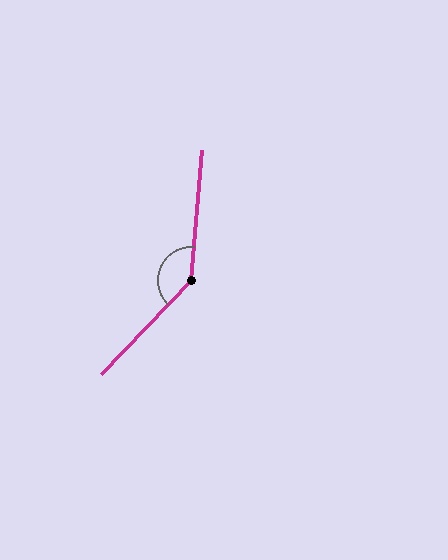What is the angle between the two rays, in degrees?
Approximately 141 degrees.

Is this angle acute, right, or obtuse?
It is obtuse.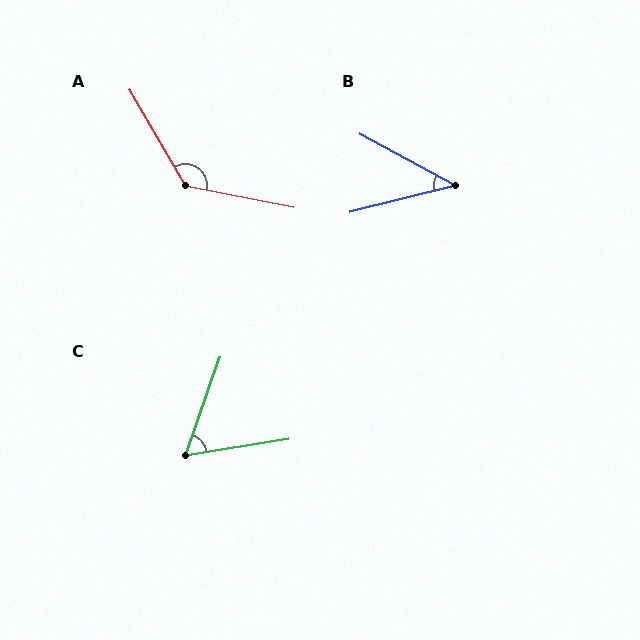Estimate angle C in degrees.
Approximately 62 degrees.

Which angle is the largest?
A, at approximately 131 degrees.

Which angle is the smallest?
B, at approximately 43 degrees.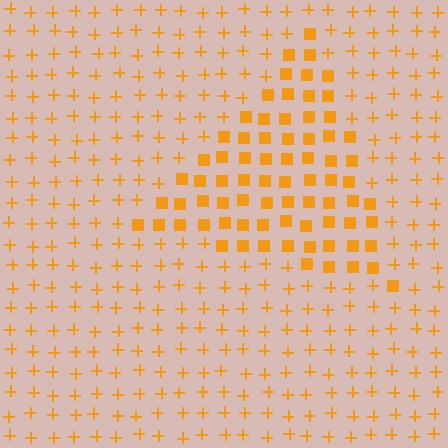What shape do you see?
I see a triangle.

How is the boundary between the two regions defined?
The boundary is defined by a change in element shape: squares inside vs. plus signs outside. All elements share the same color and spacing.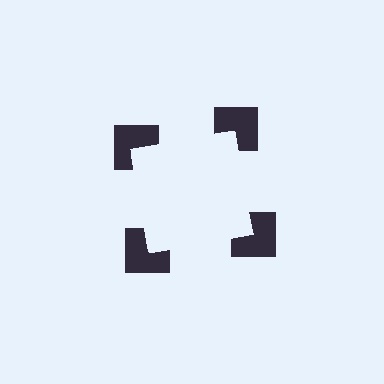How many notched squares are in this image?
There are 4 — one at each vertex of the illusory square.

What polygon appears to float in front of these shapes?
An illusory square — its edges are inferred from the aligned wedge cuts in the notched squares, not physically drawn.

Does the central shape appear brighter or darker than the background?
It typically appears slightly brighter than the background, even though no actual brightness change is drawn.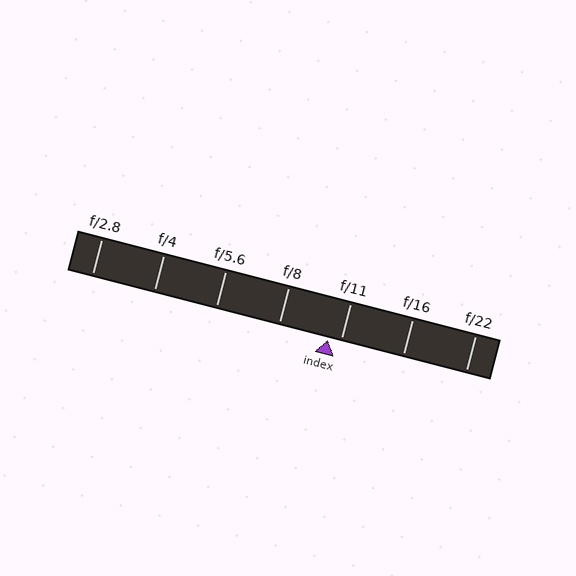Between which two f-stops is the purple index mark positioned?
The index mark is between f/8 and f/11.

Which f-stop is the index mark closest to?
The index mark is closest to f/11.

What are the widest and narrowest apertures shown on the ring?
The widest aperture shown is f/2.8 and the narrowest is f/22.